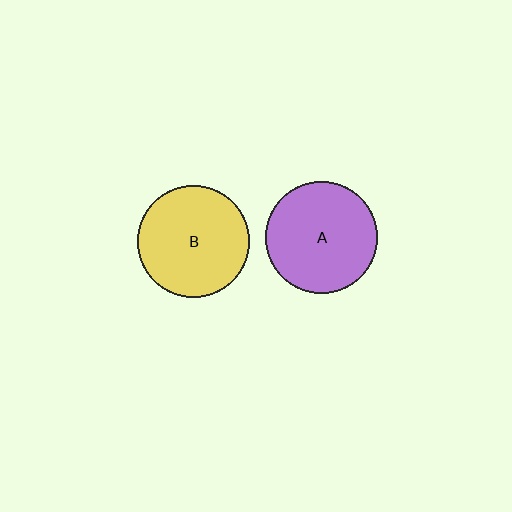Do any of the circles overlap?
No, none of the circles overlap.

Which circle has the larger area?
Circle A (purple).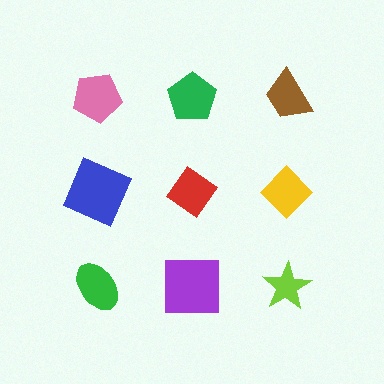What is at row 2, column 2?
A red diamond.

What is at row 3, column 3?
A lime star.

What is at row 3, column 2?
A purple square.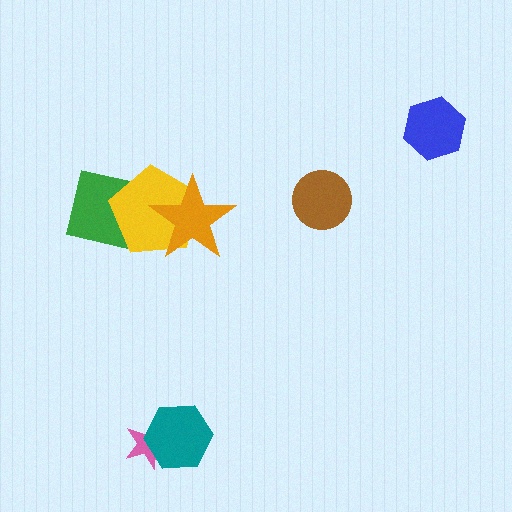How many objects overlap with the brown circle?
0 objects overlap with the brown circle.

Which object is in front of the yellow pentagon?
The orange star is in front of the yellow pentagon.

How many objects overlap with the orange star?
1 object overlaps with the orange star.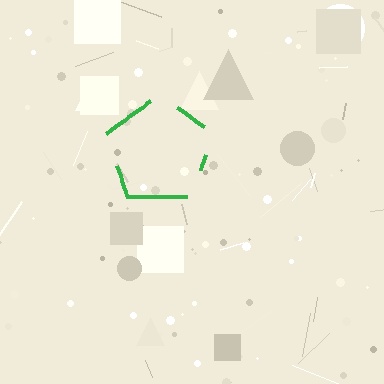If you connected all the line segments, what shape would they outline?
They would outline a pentagon.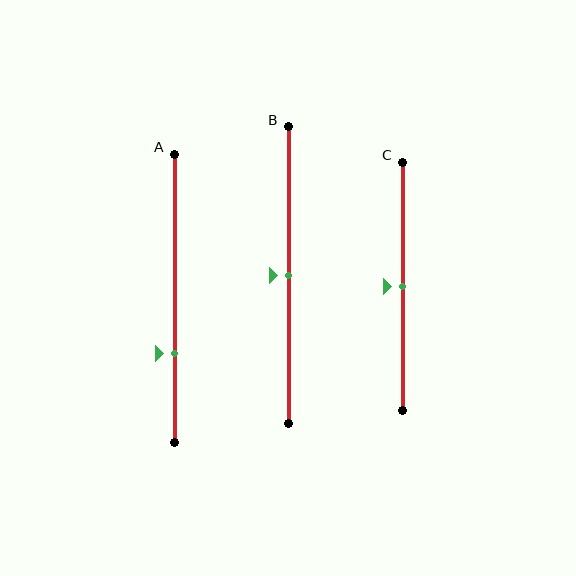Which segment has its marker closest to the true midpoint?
Segment B has its marker closest to the true midpoint.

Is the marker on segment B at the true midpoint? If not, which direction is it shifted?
Yes, the marker on segment B is at the true midpoint.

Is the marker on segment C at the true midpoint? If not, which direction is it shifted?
Yes, the marker on segment C is at the true midpoint.